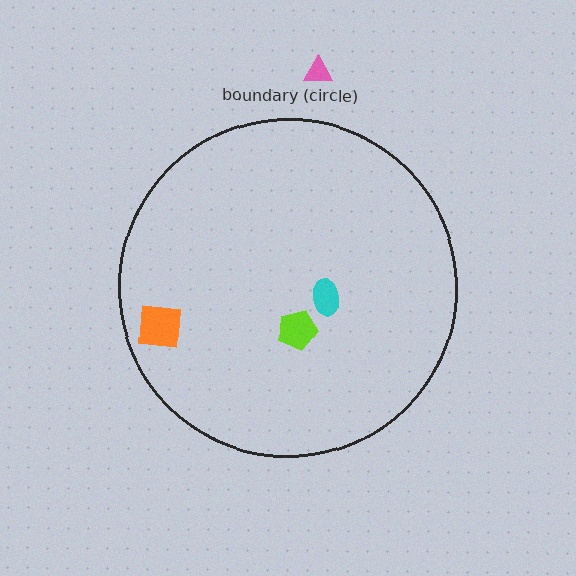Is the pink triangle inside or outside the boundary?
Outside.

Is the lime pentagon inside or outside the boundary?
Inside.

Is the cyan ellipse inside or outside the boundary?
Inside.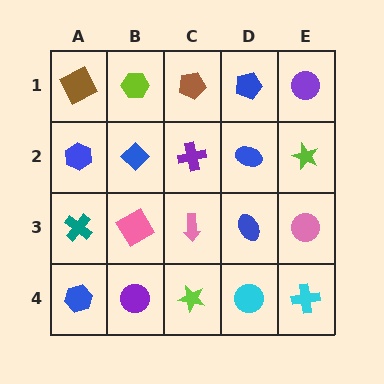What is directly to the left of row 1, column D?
A brown pentagon.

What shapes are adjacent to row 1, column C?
A purple cross (row 2, column C), a lime hexagon (row 1, column B), a blue pentagon (row 1, column D).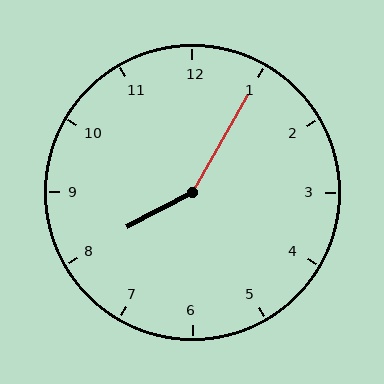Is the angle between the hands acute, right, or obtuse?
It is obtuse.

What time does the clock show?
8:05.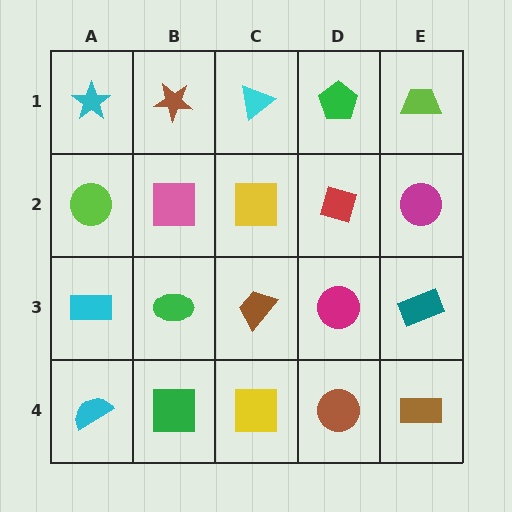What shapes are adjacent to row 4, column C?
A brown trapezoid (row 3, column C), a green square (row 4, column B), a brown circle (row 4, column D).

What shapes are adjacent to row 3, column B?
A pink square (row 2, column B), a green square (row 4, column B), a cyan rectangle (row 3, column A), a brown trapezoid (row 3, column C).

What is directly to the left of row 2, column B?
A lime circle.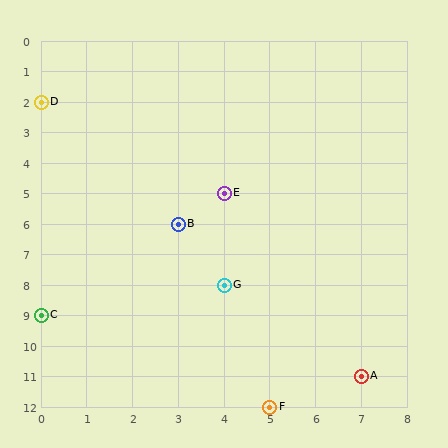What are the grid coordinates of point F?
Point F is at grid coordinates (5, 12).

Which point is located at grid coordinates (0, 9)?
Point C is at (0, 9).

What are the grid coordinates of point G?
Point G is at grid coordinates (4, 8).